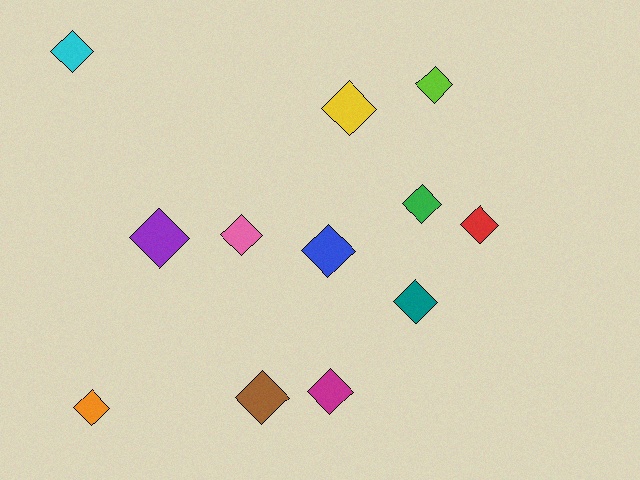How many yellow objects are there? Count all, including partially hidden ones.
There is 1 yellow object.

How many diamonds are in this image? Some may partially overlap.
There are 12 diamonds.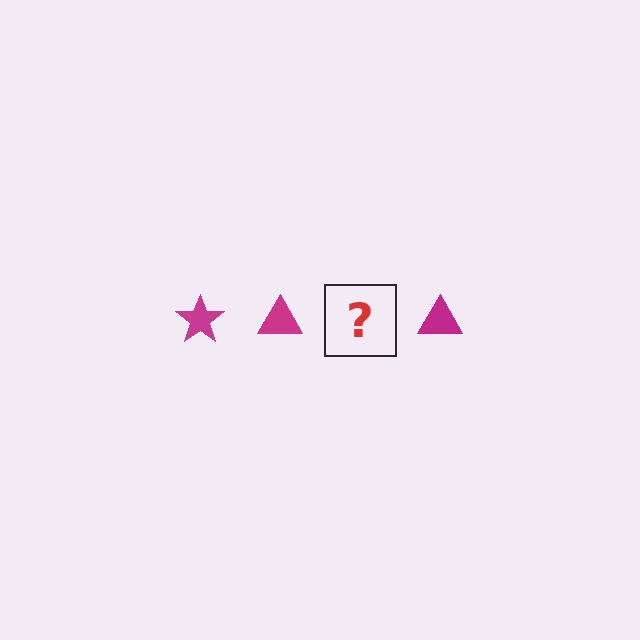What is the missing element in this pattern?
The missing element is a magenta star.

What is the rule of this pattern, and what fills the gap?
The rule is that the pattern cycles through star, triangle shapes in magenta. The gap should be filled with a magenta star.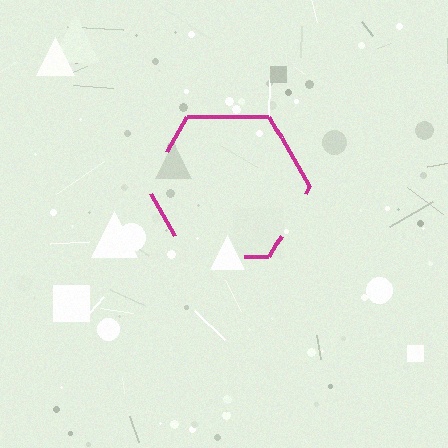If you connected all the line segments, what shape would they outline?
They would outline a hexagon.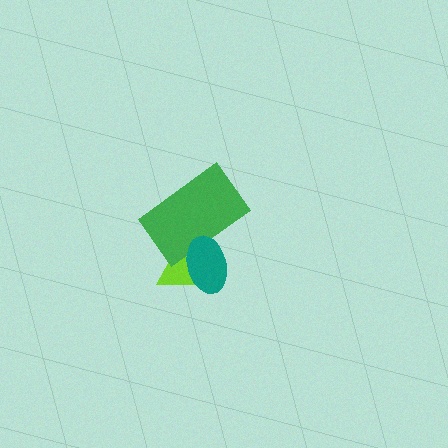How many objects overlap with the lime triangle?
2 objects overlap with the lime triangle.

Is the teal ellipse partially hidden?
No, no other shape covers it.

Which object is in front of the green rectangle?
The teal ellipse is in front of the green rectangle.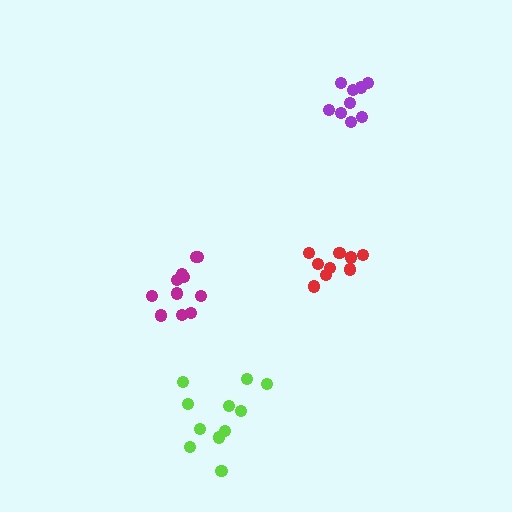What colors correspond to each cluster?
The clusters are colored: purple, magenta, lime, red.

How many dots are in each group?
Group 1: 9 dots, Group 2: 11 dots, Group 3: 11 dots, Group 4: 9 dots (40 total).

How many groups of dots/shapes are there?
There are 4 groups.